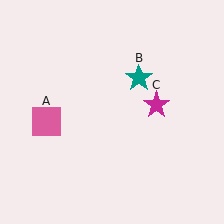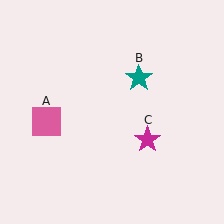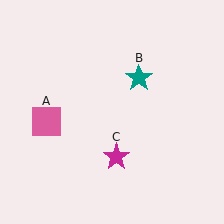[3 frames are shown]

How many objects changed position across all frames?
1 object changed position: magenta star (object C).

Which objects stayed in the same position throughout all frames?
Pink square (object A) and teal star (object B) remained stationary.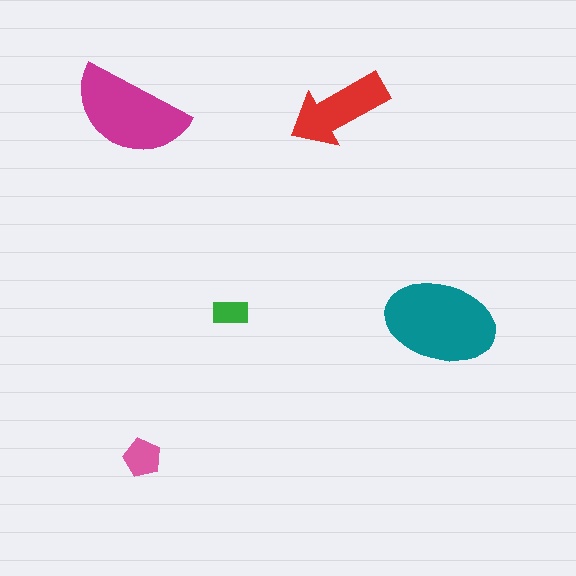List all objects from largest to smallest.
The teal ellipse, the magenta semicircle, the red arrow, the pink pentagon, the green rectangle.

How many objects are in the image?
There are 5 objects in the image.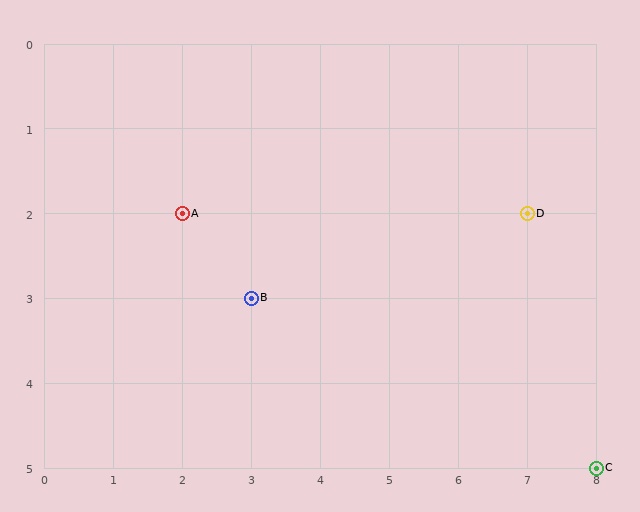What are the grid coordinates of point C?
Point C is at grid coordinates (8, 5).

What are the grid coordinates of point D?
Point D is at grid coordinates (7, 2).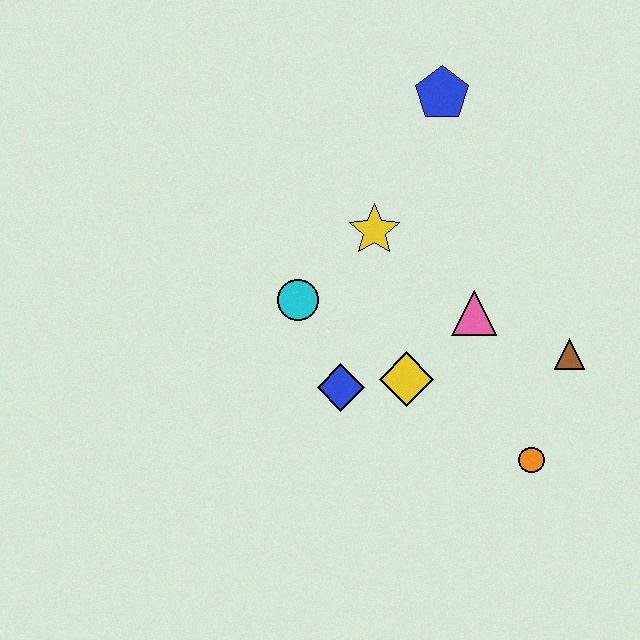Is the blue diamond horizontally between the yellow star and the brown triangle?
No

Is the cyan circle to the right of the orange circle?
No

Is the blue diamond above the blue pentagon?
No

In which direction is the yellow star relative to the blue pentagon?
The yellow star is below the blue pentagon.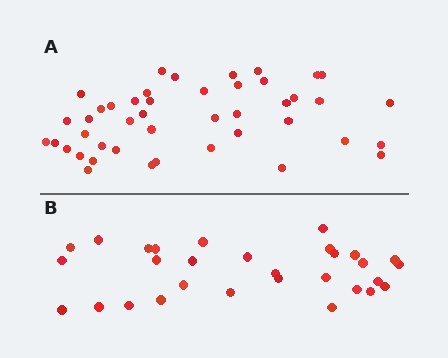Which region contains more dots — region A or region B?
Region A (the top region) has more dots.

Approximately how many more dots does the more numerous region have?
Region A has approximately 15 more dots than region B.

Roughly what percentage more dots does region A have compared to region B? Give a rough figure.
About 45% more.